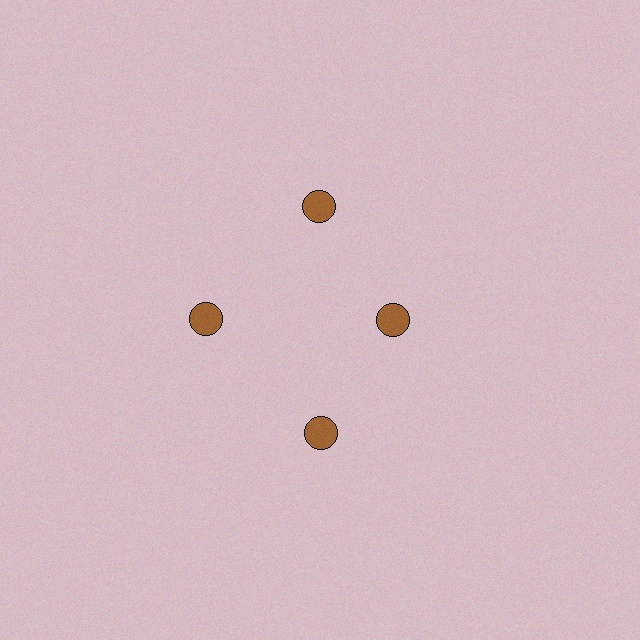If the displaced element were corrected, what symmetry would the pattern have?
It would have 4-fold rotational symmetry — the pattern would map onto itself every 90 degrees.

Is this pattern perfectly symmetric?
No. The 4 brown circles are arranged in a ring, but one element near the 3 o'clock position is pulled inward toward the center, breaking the 4-fold rotational symmetry.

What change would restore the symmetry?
The symmetry would be restored by moving it outward, back onto the ring so that all 4 circles sit at equal angles and equal distance from the center.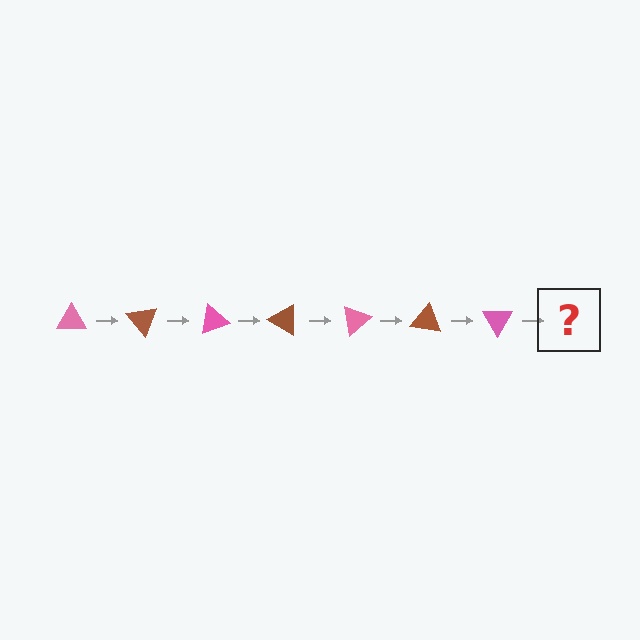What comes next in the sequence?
The next element should be a brown triangle, rotated 350 degrees from the start.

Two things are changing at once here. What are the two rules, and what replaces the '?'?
The two rules are that it rotates 50 degrees each step and the color cycles through pink and brown. The '?' should be a brown triangle, rotated 350 degrees from the start.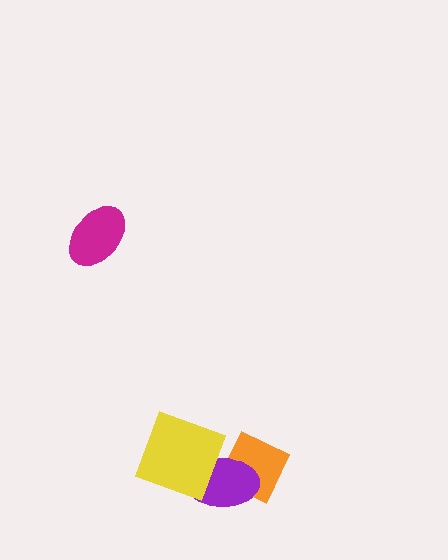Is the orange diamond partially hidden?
Yes, it is partially covered by another shape.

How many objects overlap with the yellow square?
1 object overlaps with the yellow square.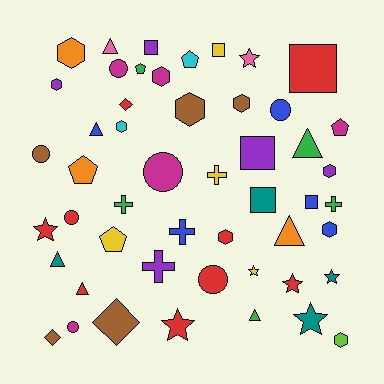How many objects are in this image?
There are 50 objects.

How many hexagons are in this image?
There are 10 hexagons.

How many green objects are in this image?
There are 5 green objects.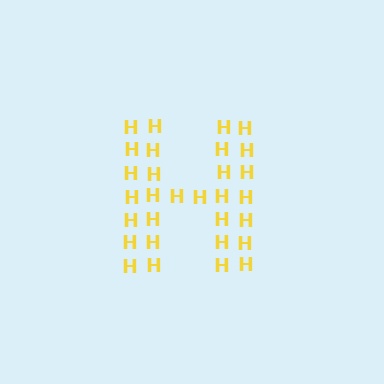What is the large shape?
The large shape is the letter H.